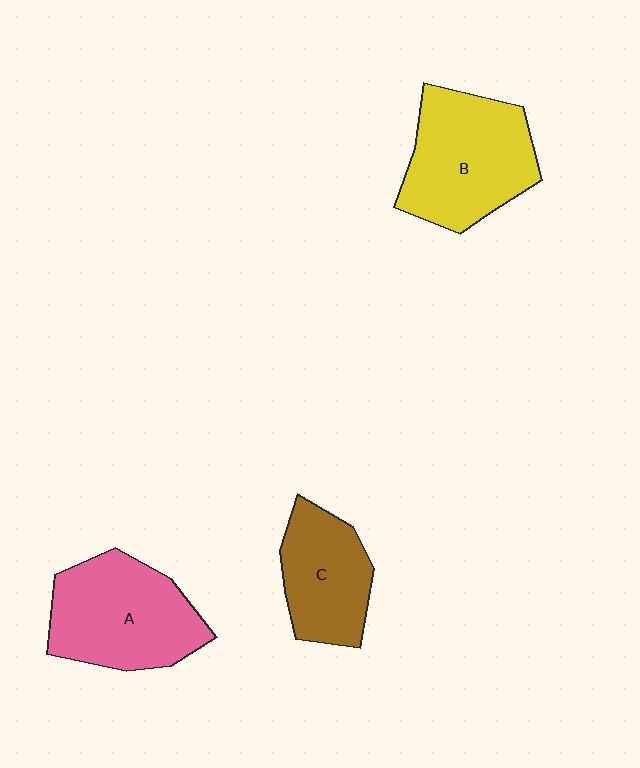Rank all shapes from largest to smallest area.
From largest to smallest: B (yellow), A (pink), C (brown).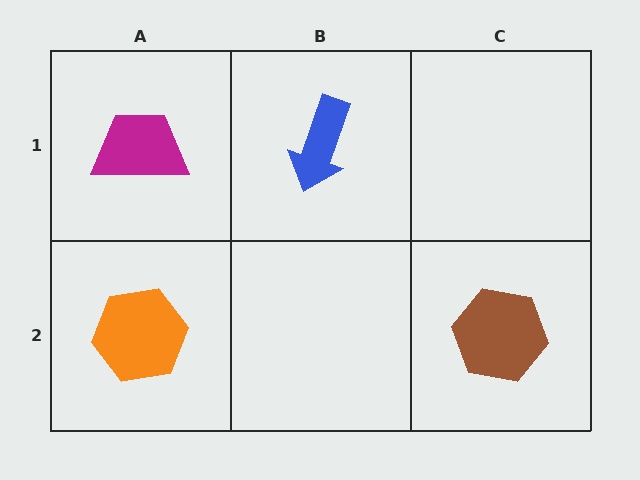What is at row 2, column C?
A brown hexagon.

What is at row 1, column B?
A blue arrow.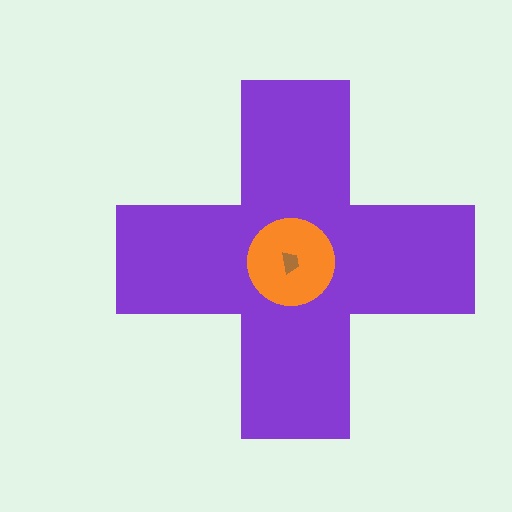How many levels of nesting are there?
3.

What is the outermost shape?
The purple cross.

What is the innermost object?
The brown trapezoid.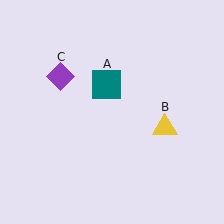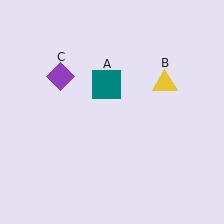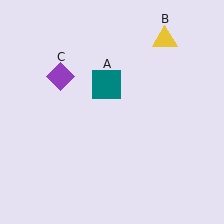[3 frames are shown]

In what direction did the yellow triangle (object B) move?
The yellow triangle (object B) moved up.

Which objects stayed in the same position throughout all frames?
Teal square (object A) and purple diamond (object C) remained stationary.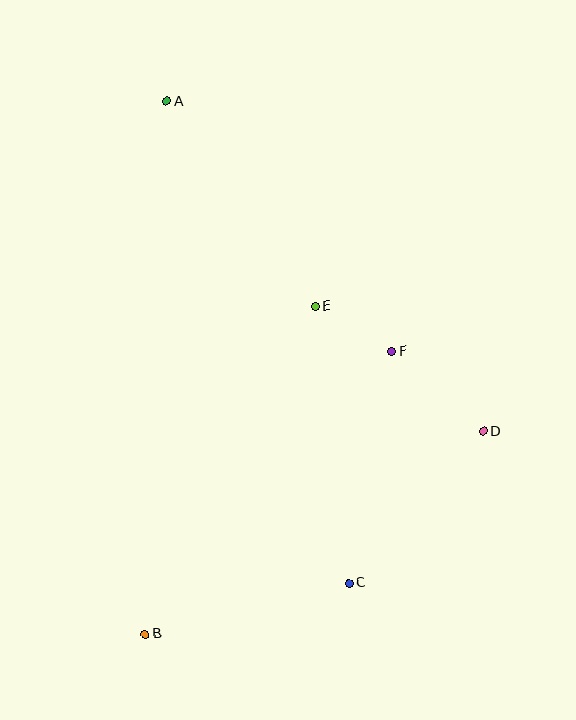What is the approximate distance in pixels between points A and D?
The distance between A and D is approximately 457 pixels.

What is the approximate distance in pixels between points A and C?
The distance between A and C is approximately 515 pixels.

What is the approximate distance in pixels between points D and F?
The distance between D and F is approximately 122 pixels.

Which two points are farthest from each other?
Points A and B are farthest from each other.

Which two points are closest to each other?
Points E and F are closest to each other.